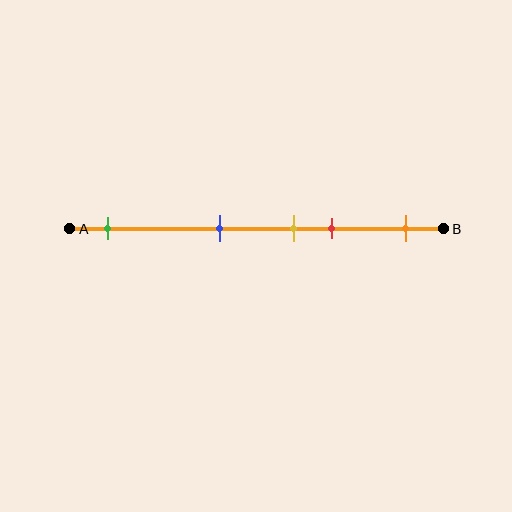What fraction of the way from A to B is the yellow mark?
The yellow mark is approximately 60% (0.6) of the way from A to B.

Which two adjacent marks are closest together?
The yellow and red marks are the closest adjacent pair.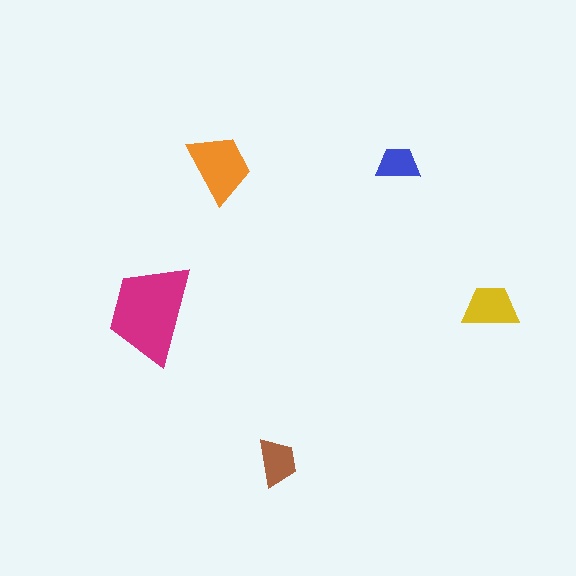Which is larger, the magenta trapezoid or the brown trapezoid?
The magenta one.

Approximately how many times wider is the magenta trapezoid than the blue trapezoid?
About 2.5 times wider.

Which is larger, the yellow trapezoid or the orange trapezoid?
The orange one.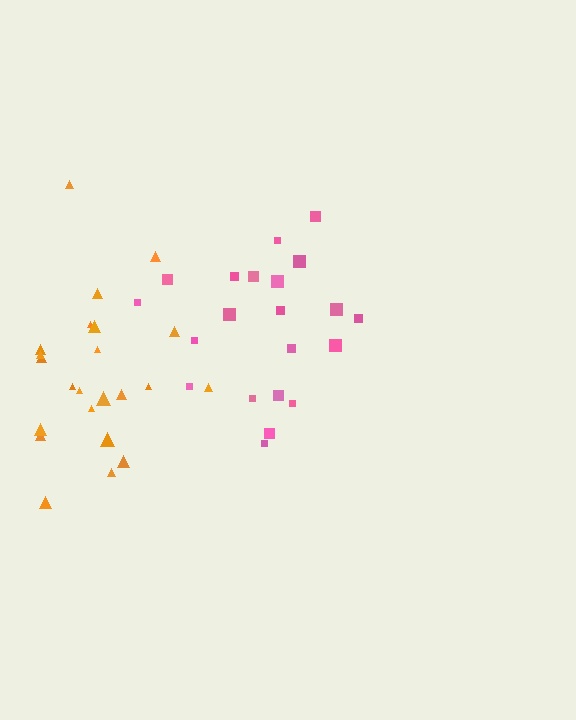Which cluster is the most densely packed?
Pink.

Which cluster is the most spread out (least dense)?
Orange.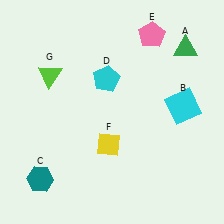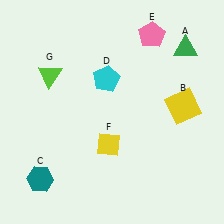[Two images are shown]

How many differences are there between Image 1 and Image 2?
There is 1 difference between the two images.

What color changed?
The square (B) changed from cyan in Image 1 to yellow in Image 2.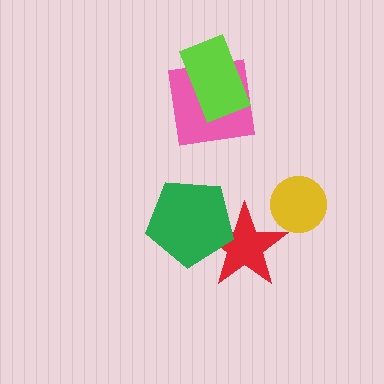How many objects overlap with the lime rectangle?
1 object overlaps with the lime rectangle.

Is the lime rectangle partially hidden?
No, no other shape covers it.